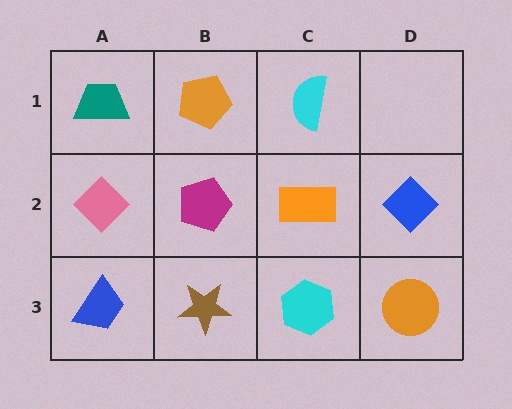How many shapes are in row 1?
3 shapes.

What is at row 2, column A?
A pink diamond.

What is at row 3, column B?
A brown star.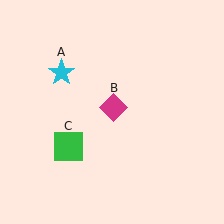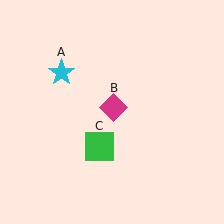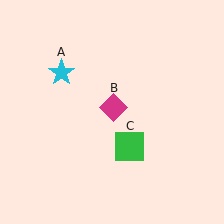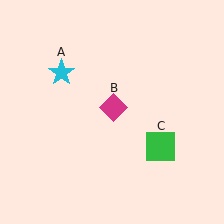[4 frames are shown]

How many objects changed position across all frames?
1 object changed position: green square (object C).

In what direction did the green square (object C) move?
The green square (object C) moved right.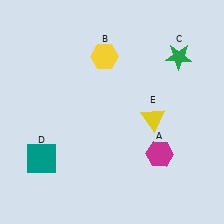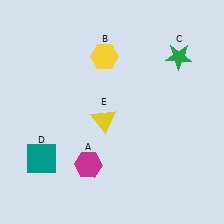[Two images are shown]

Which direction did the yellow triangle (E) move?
The yellow triangle (E) moved left.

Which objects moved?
The objects that moved are: the magenta hexagon (A), the yellow triangle (E).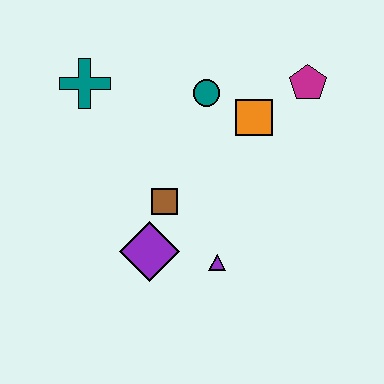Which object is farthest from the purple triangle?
The teal cross is farthest from the purple triangle.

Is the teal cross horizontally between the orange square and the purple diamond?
No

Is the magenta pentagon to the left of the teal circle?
No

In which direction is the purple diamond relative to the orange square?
The purple diamond is below the orange square.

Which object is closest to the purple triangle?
The purple diamond is closest to the purple triangle.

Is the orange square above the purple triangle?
Yes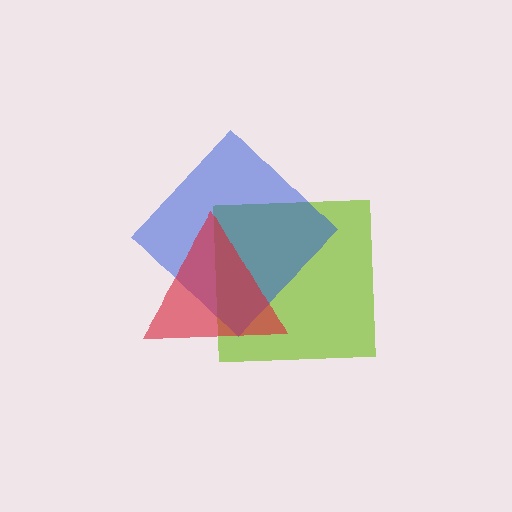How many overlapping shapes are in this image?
There are 3 overlapping shapes in the image.